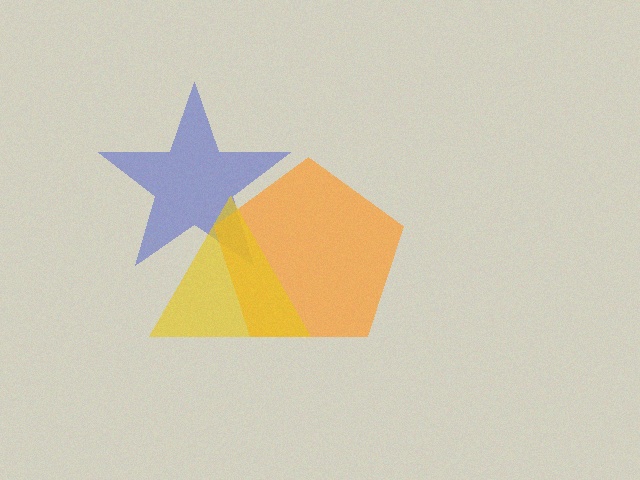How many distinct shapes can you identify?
There are 3 distinct shapes: a blue star, an orange pentagon, a yellow triangle.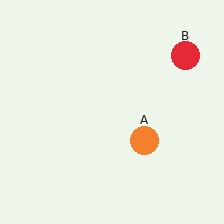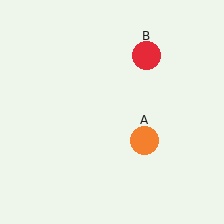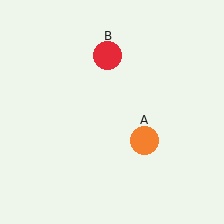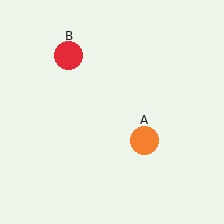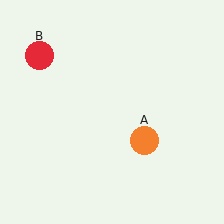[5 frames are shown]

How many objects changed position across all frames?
1 object changed position: red circle (object B).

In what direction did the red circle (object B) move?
The red circle (object B) moved left.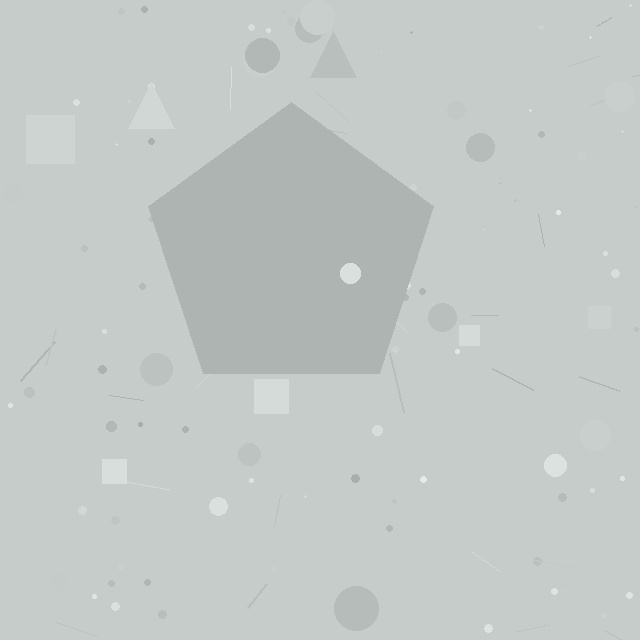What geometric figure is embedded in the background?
A pentagon is embedded in the background.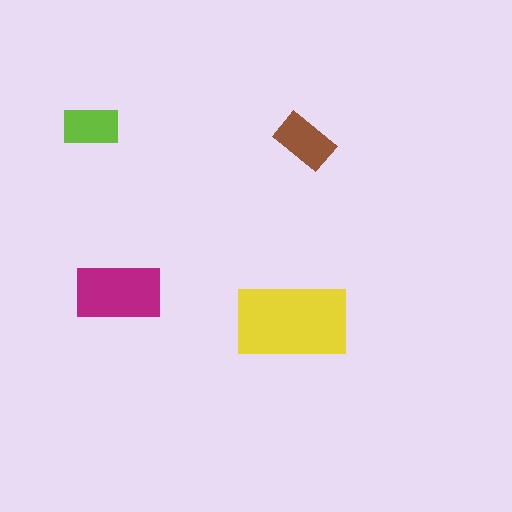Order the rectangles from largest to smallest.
the yellow one, the magenta one, the brown one, the lime one.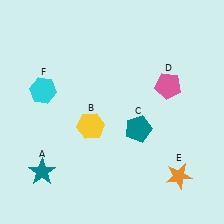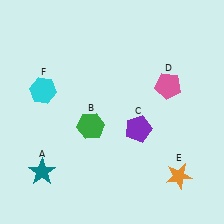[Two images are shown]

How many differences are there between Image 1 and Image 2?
There are 2 differences between the two images.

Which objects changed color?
B changed from yellow to green. C changed from teal to purple.